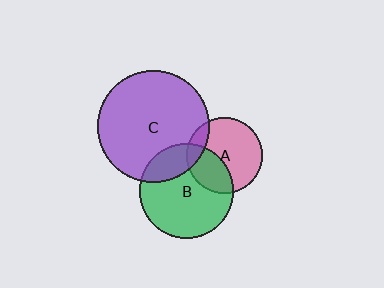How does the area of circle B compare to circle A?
Approximately 1.5 times.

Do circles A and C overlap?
Yes.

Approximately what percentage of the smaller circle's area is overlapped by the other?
Approximately 15%.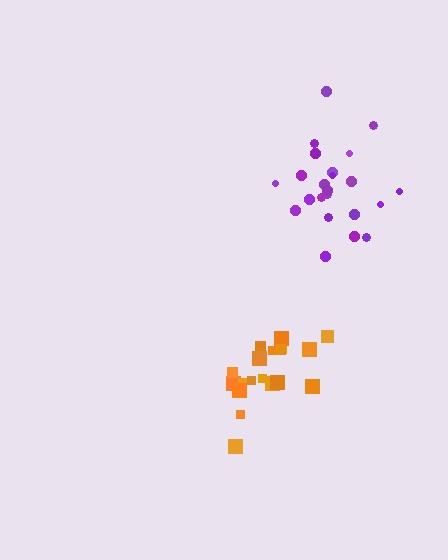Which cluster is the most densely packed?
Orange.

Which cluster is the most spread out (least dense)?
Purple.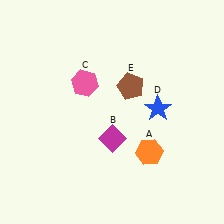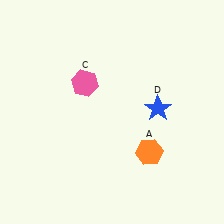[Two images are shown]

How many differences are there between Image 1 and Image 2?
There are 2 differences between the two images.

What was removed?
The brown pentagon (E), the magenta diamond (B) were removed in Image 2.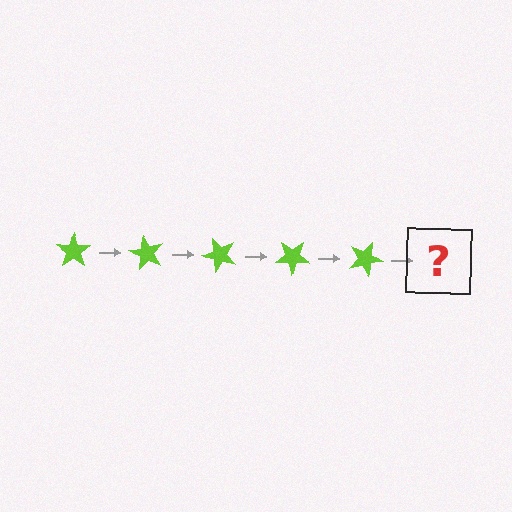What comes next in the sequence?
The next element should be a lime star rotated 300 degrees.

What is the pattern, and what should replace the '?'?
The pattern is that the star rotates 60 degrees each step. The '?' should be a lime star rotated 300 degrees.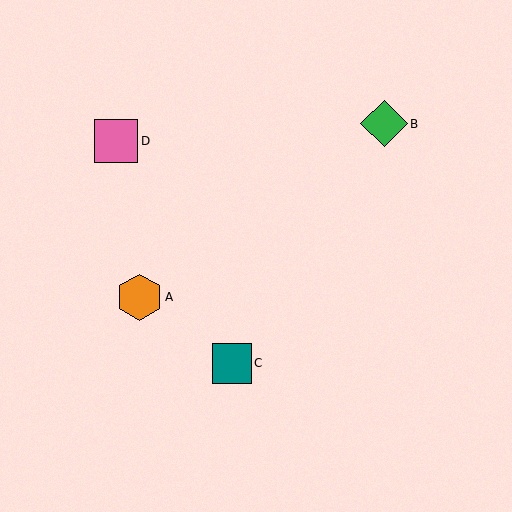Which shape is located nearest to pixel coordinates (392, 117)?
The green diamond (labeled B) at (384, 124) is nearest to that location.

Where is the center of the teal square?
The center of the teal square is at (232, 363).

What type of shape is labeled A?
Shape A is an orange hexagon.